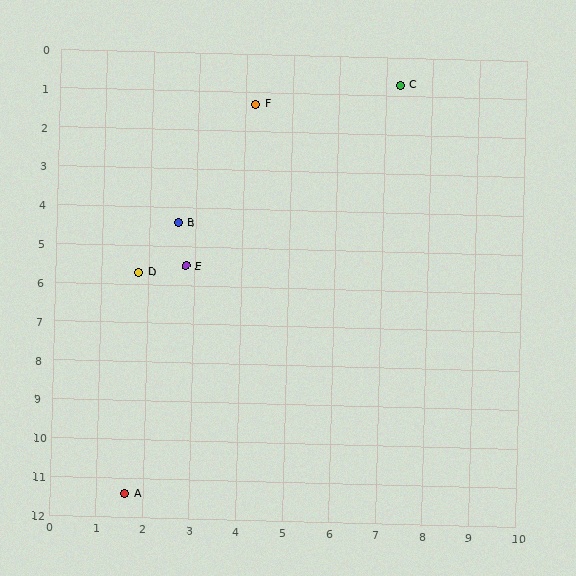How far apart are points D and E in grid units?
Points D and E are about 1.0 grid units apart.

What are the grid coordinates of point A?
Point A is at approximately (1.6, 11.4).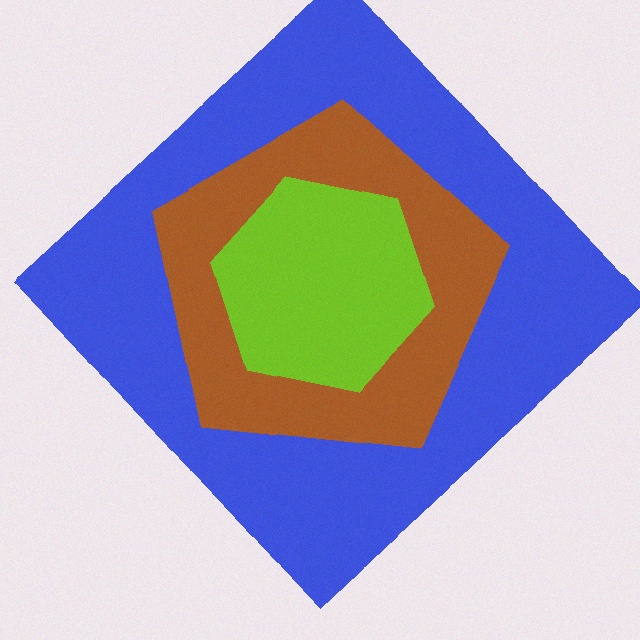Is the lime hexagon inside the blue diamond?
Yes.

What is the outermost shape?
The blue diamond.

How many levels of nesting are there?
3.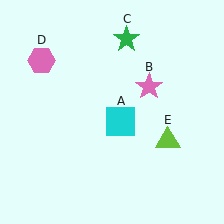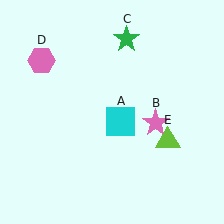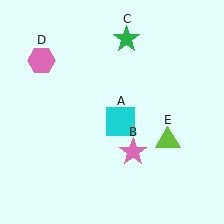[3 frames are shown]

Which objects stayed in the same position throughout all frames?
Cyan square (object A) and green star (object C) and pink hexagon (object D) and lime triangle (object E) remained stationary.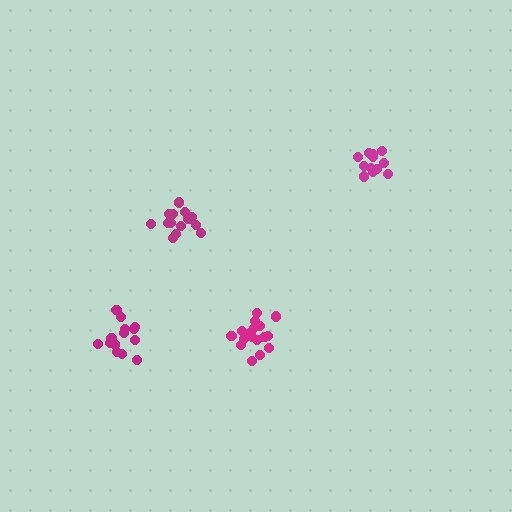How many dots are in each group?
Group 1: 15 dots, Group 2: 14 dots, Group 3: 13 dots, Group 4: 19 dots (61 total).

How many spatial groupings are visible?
There are 4 spatial groupings.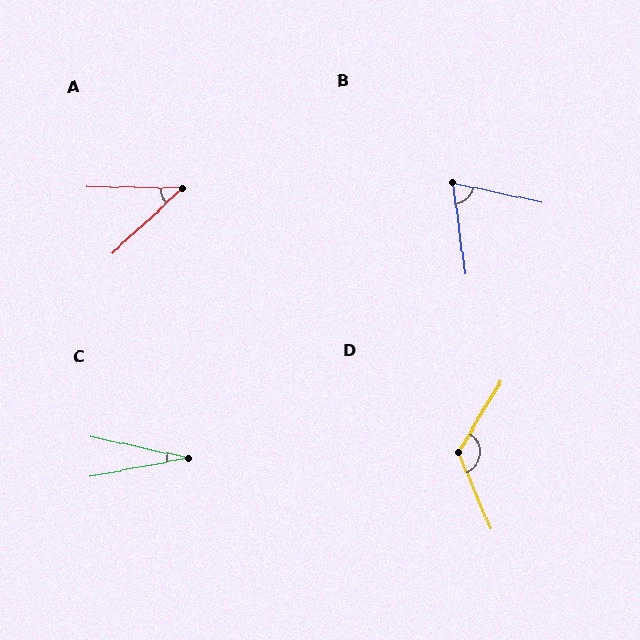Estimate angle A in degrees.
Approximately 44 degrees.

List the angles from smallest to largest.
C (23°), A (44°), B (70°), D (126°).